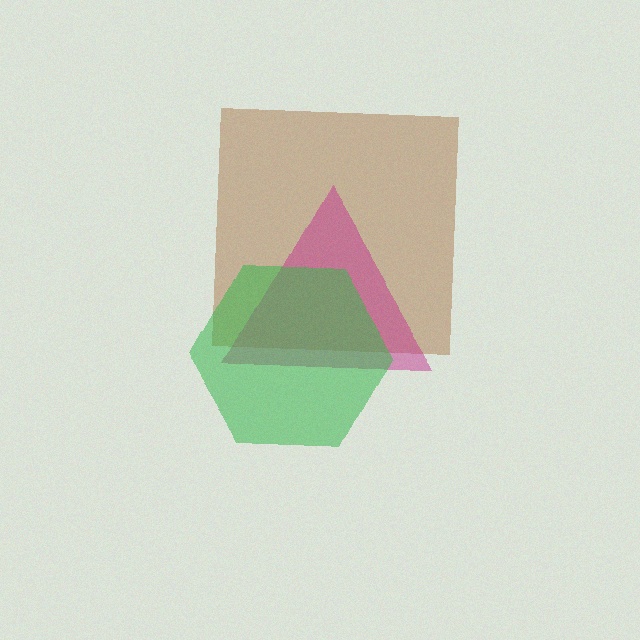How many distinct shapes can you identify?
There are 3 distinct shapes: a brown square, a magenta triangle, a green hexagon.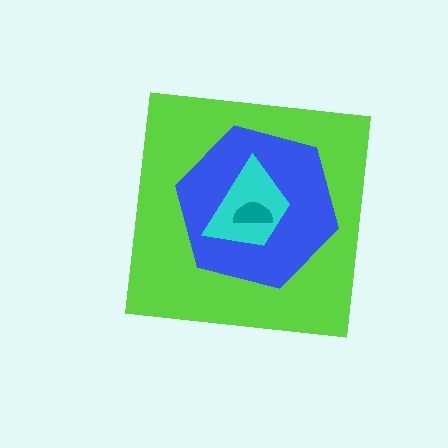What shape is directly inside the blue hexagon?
The cyan trapezoid.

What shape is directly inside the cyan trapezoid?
The teal semicircle.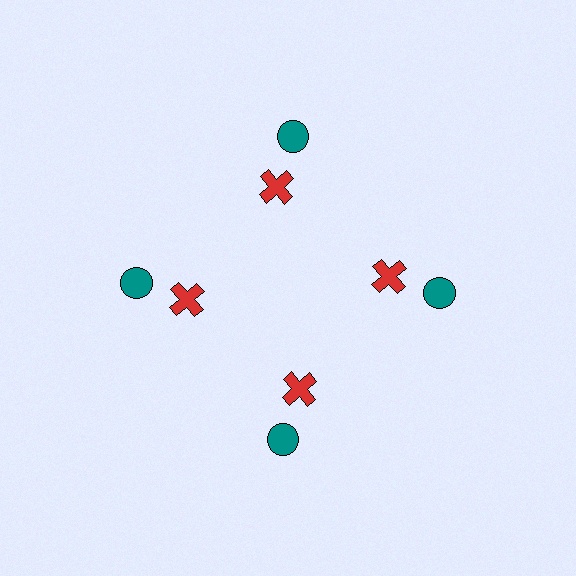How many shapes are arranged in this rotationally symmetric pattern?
There are 8 shapes, arranged in 4 groups of 2.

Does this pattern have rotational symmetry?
Yes, this pattern has 4-fold rotational symmetry. It looks the same after rotating 90 degrees around the center.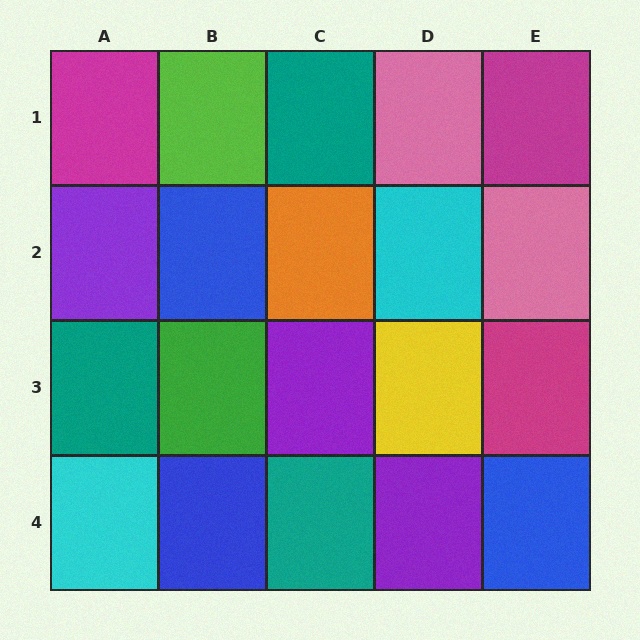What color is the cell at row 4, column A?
Cyan.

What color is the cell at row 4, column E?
Blue.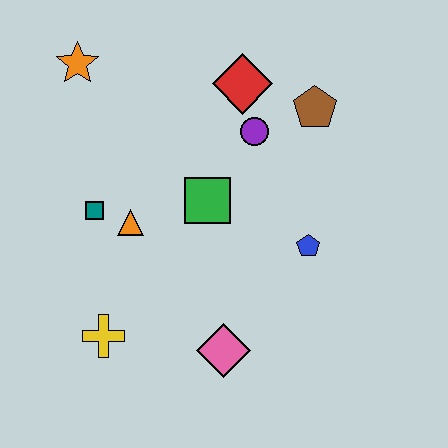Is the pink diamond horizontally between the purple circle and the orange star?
Yes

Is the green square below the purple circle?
Yes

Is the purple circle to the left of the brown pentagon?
Yes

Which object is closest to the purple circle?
The red diamond is closest to the purple circle.